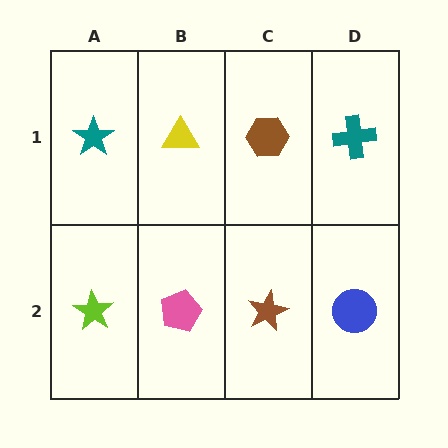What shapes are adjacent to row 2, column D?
A teal cross (row 1, column D), a brown star (row 2, column C).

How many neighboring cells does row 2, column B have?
3.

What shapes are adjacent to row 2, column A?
A teal star (row 1, column A), a pink pentagon (row 2, column B).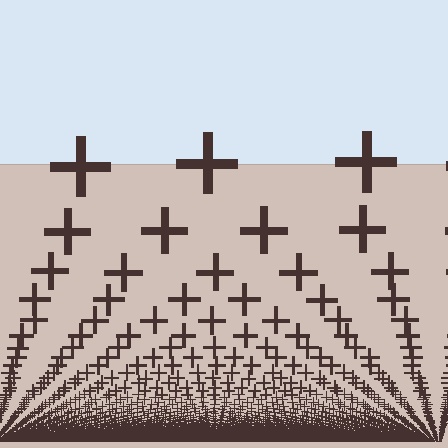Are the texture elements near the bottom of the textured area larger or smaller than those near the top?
Smaller. The gradient is inverted — elements near the bottom are smaller and denser.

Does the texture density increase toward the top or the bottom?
Density increases toward the bottom.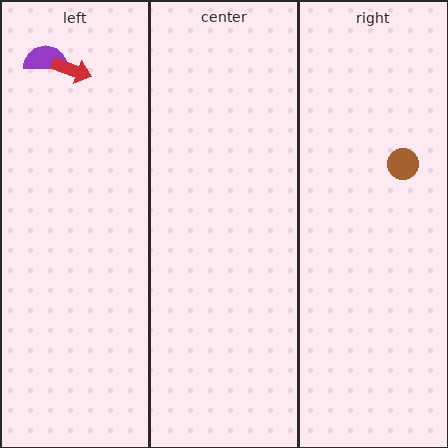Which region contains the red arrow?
The left region.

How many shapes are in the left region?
2.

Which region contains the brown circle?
The right region.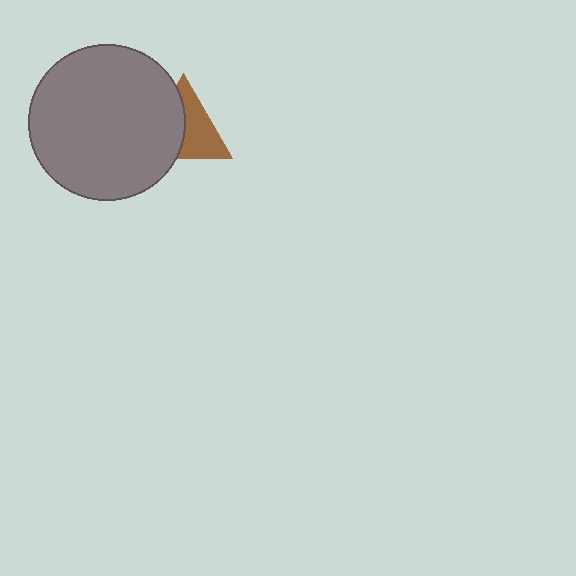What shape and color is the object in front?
The object in front is a gray circle.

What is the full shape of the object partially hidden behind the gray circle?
The partially hidden object is a brown triangle.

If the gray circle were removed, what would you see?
You would see the complete brown triangle.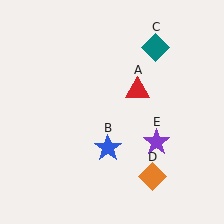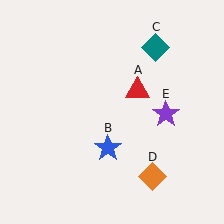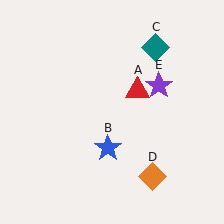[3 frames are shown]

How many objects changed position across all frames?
1 object changed position: purple star (object E).